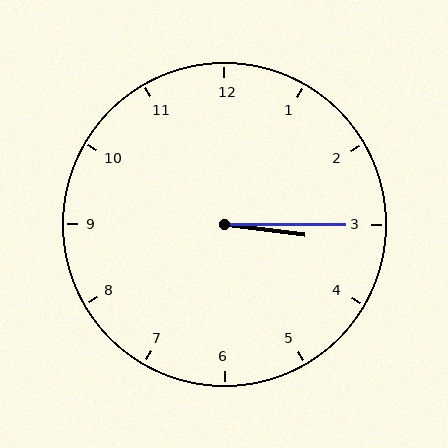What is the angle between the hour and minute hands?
Approximately 8 degrees.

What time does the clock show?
3:15.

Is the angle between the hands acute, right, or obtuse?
It is acute.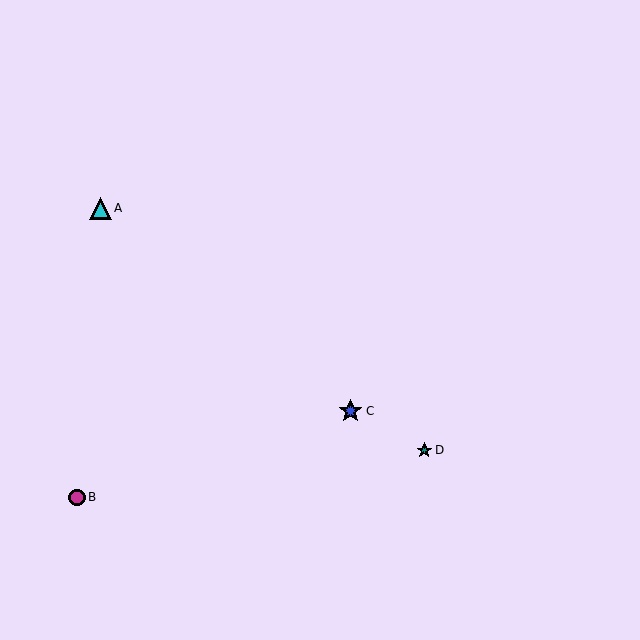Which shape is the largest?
The blue star (labeled C) is the largest.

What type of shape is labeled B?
Shape B is a magenta circle.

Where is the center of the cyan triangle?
The center of the cyan triangle is at (100, 208).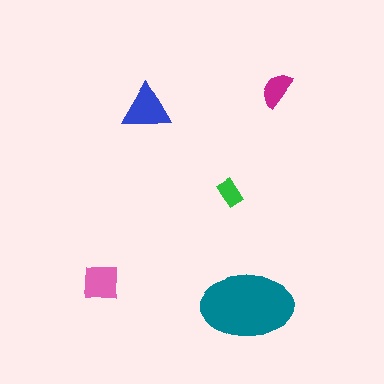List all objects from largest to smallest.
The teal ellipse, the blue triangle, the pink square, the magenta semicircle, the green rectangle.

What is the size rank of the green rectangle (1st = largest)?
5th.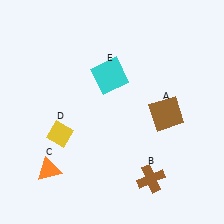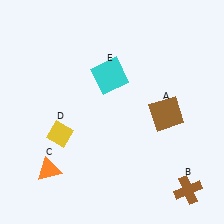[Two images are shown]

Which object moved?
The brown cross (B) moved right.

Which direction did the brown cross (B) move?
The brown cross (B) moved right.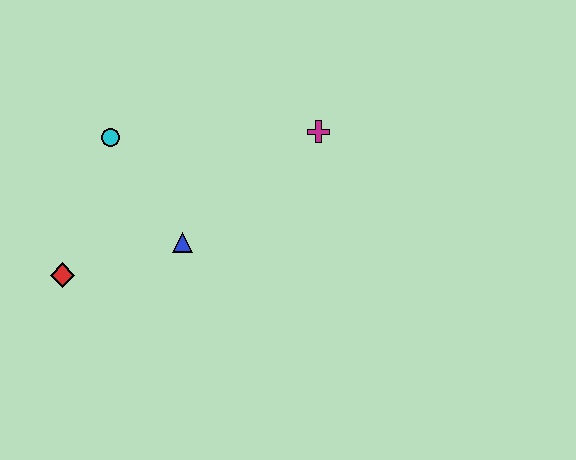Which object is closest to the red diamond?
The blue triangle is closest to the red diamond.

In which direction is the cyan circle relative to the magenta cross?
The cyan circle is to the left of the magenta cross.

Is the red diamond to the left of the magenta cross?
Yes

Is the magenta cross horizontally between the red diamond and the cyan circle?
No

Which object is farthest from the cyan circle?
The magenta cross is farthest from the cyan circle.